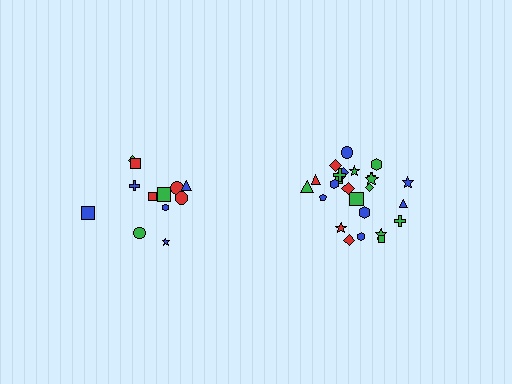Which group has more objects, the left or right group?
The right group.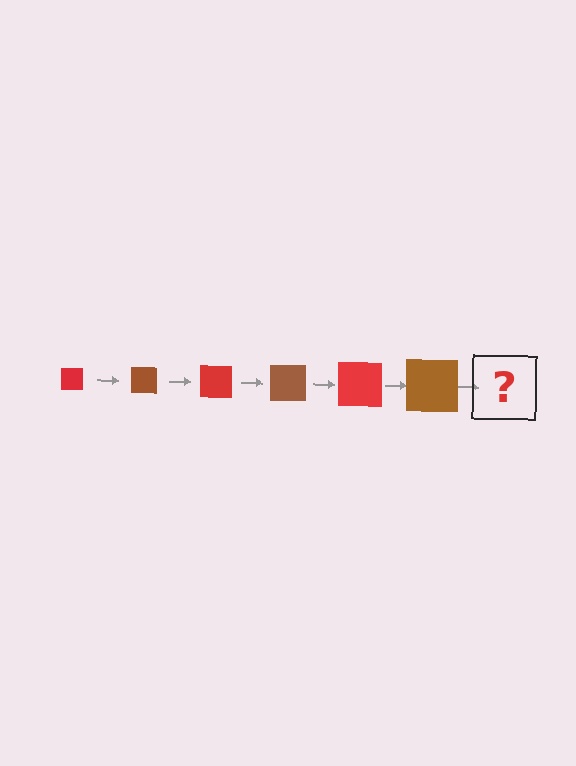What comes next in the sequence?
The next element should be a red square, larger than the previous one.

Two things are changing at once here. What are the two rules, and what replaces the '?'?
The two rules are that the square grows larger each step and the color cycles through red and brown. The '?' should be a red square, larger than the previous one.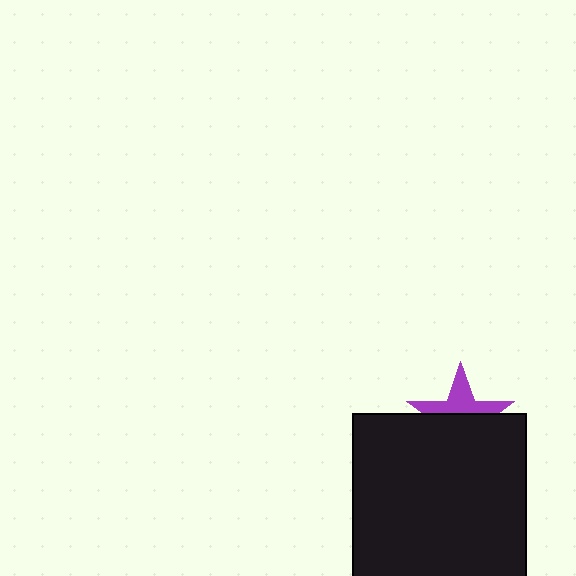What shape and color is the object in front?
The object in front is a black rectangle.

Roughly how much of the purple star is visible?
A small part of it is visible (roughly 44%).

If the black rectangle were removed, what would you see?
You would see the complete purple star.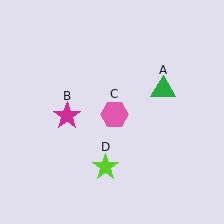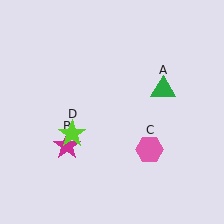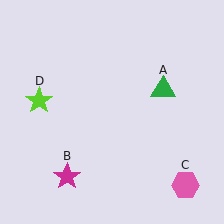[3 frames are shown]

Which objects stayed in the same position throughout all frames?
Green triangle (object A) remained stationary.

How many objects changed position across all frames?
3 objects changed position: magenta star (object B), pink hexagon (object C), lime star (object D).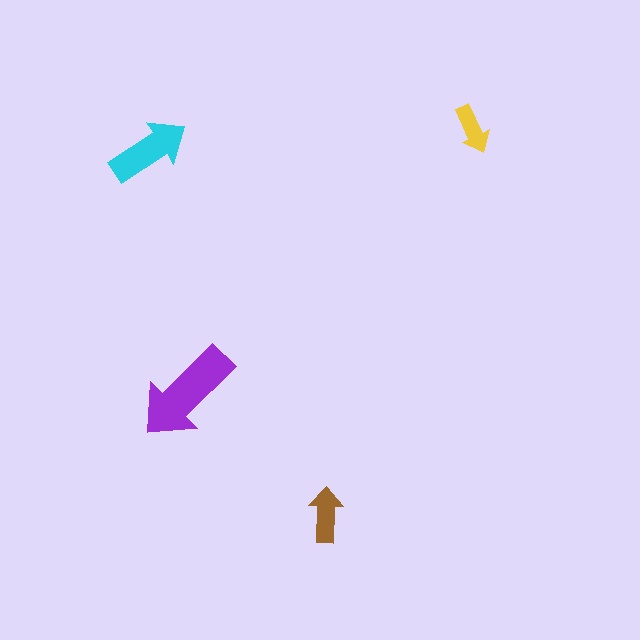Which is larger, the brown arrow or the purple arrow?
The purple one.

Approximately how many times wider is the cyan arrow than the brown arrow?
About 1.5 times wider.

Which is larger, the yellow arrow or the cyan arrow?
The cyan one.